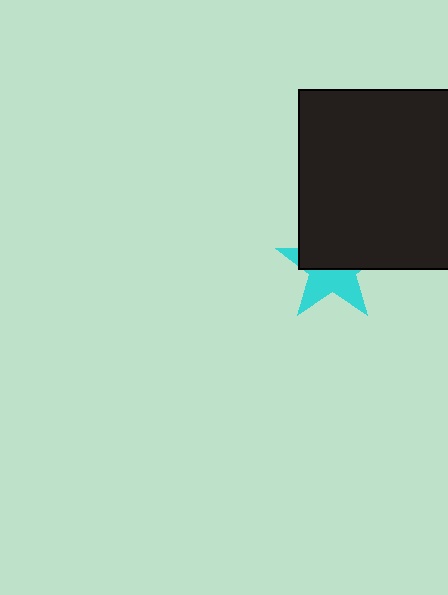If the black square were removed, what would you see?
You would see the complete cyan star.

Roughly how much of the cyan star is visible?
About half of it is visible (roughly 47%).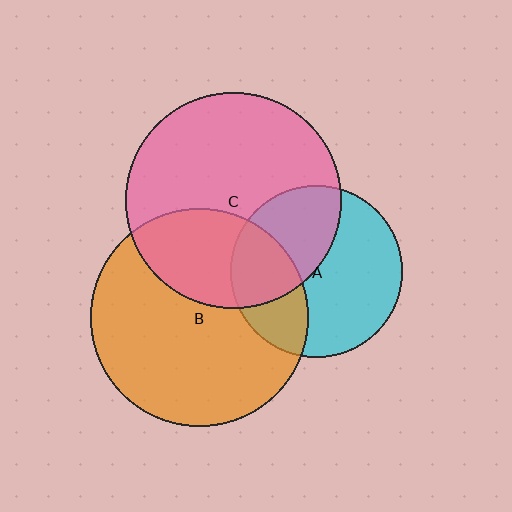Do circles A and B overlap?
Yes.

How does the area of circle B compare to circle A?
Approximately 1.6 times.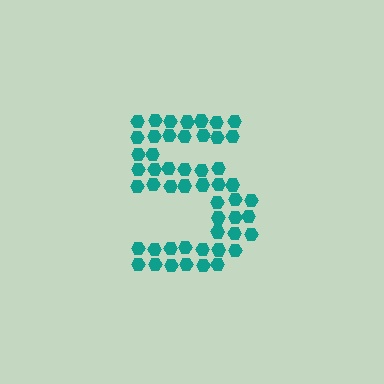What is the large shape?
The large shape is the digit 5.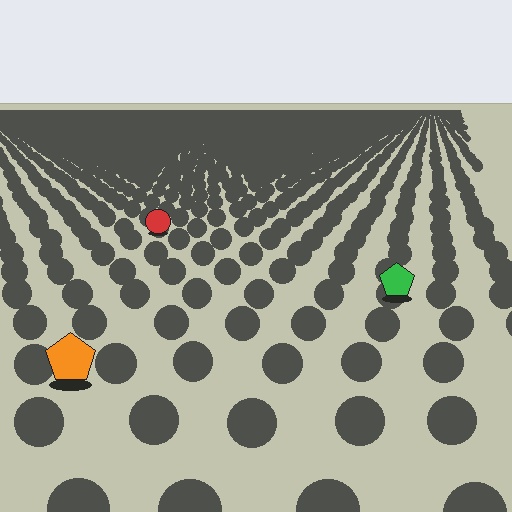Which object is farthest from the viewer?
The red circle is farthest from the viewer. It appears smaller and the ground texture around it is denser.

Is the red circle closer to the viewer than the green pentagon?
No. The green pentagon is closer — you can tell from the texture gradient: the ground texture is coarser near it.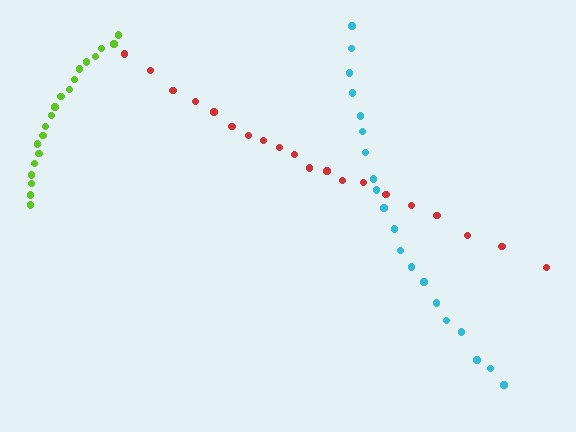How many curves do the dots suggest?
There are 3 distinct paths.